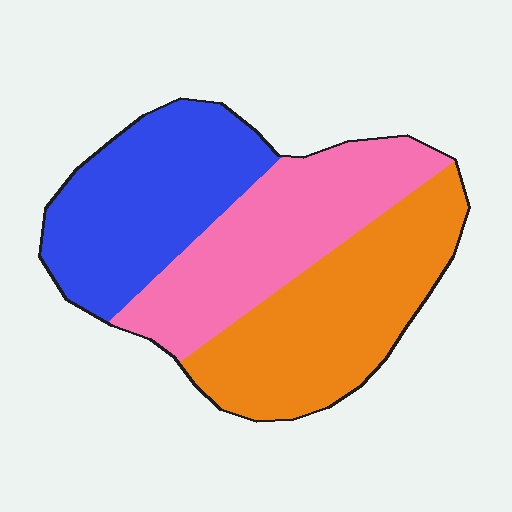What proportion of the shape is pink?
Pink takes up about one third (1/3) of the shape.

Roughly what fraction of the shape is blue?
Blue covers roughly 30% of the shape.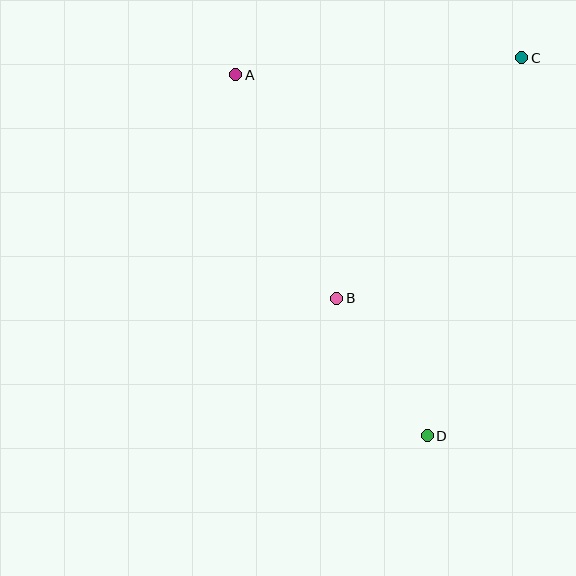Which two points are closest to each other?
Points B and D are closest to each other.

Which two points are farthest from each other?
Points A and D are farthest from each other.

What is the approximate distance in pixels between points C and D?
The distance between C and D is approximately 390 pixels.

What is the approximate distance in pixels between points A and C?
The distance between A and C is approximately 286 pixels.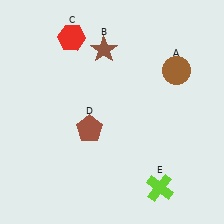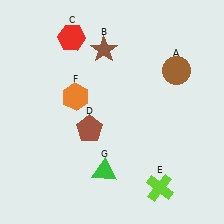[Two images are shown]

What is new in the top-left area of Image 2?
An orange hexagon (F) was added in the top-left area of Image 2.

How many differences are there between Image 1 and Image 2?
There are 2 differences between the two images.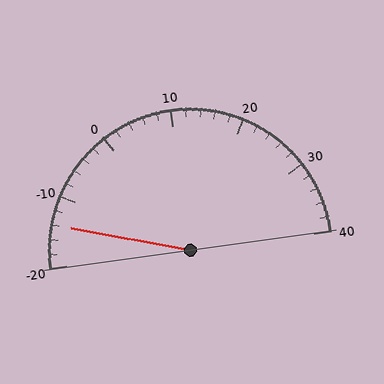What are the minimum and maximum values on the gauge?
The gauge ranges from -20 to 40.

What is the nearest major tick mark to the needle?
The nearest major tick mark is -10.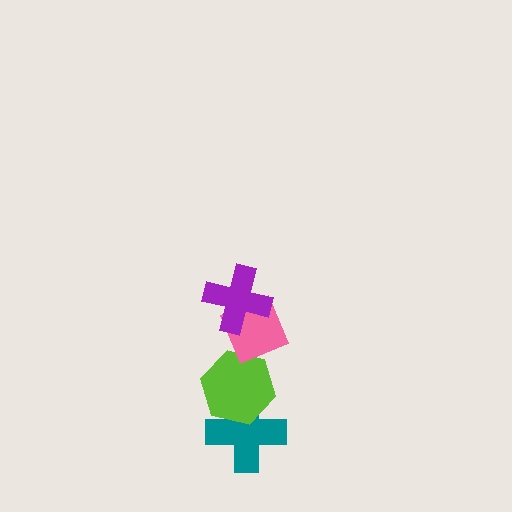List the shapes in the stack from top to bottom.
From top to bottom: the purple cross, the pink diamond, the lime hexagon, the teal cross.